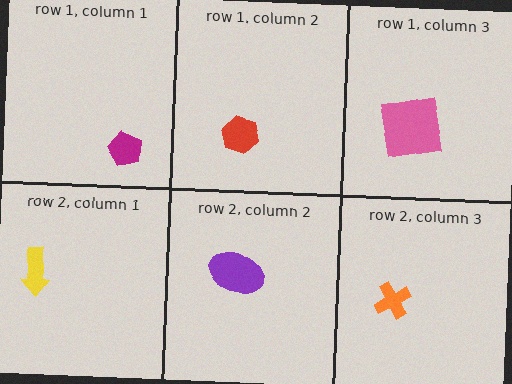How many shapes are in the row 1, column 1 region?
1.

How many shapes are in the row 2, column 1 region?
1.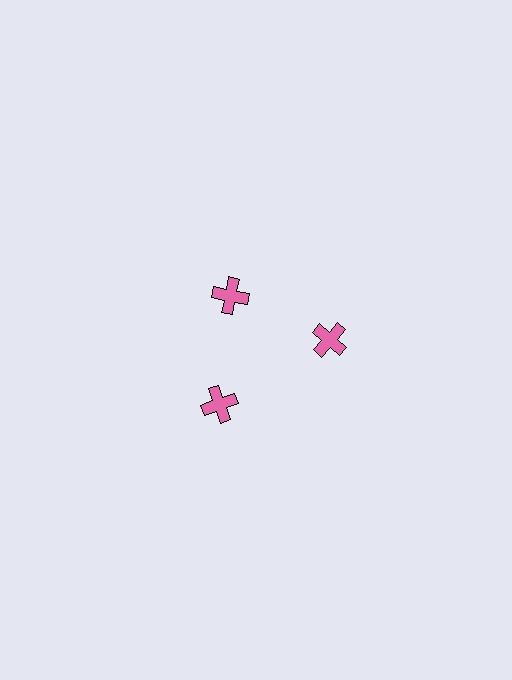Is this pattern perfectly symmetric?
No. The 3 pink crosses are arranged in a ring, but one element near the 11 o'clock position is pulled inward toward the center, breaking the 3-fold rotational symmetry.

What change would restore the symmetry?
The symmetry would be restored by moving it outward, back onto the ring so that all 3 crosses sit at equal angles and equal distance from the center.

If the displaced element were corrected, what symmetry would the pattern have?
It would have 3-fold rotational symmetry — the pattern would map onto itself every 120 degrees.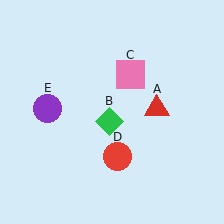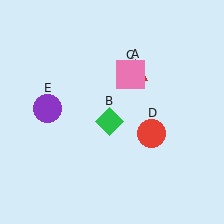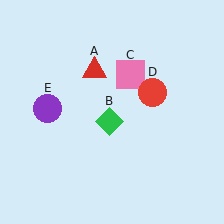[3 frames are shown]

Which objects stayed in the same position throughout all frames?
Green diamond (object B) and pink square (object C) and purple circle (object E) remained stationary.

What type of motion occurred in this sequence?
The red triangle (object A), red circle (object D) rotated counterclockwise around the center of the scene.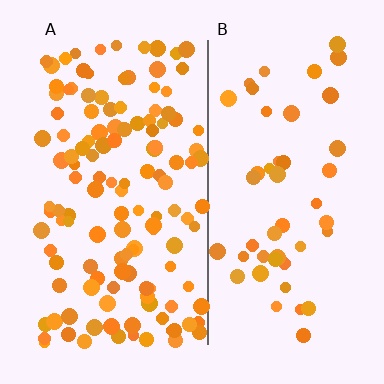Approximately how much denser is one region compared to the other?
Approximately 2.6× — region A over region B.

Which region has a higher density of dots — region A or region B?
A (the left).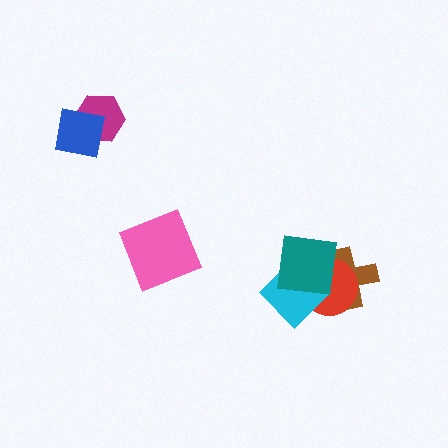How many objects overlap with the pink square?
0 objects overlap with the pink square.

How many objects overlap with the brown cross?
3 objects overlap with the brown cross.